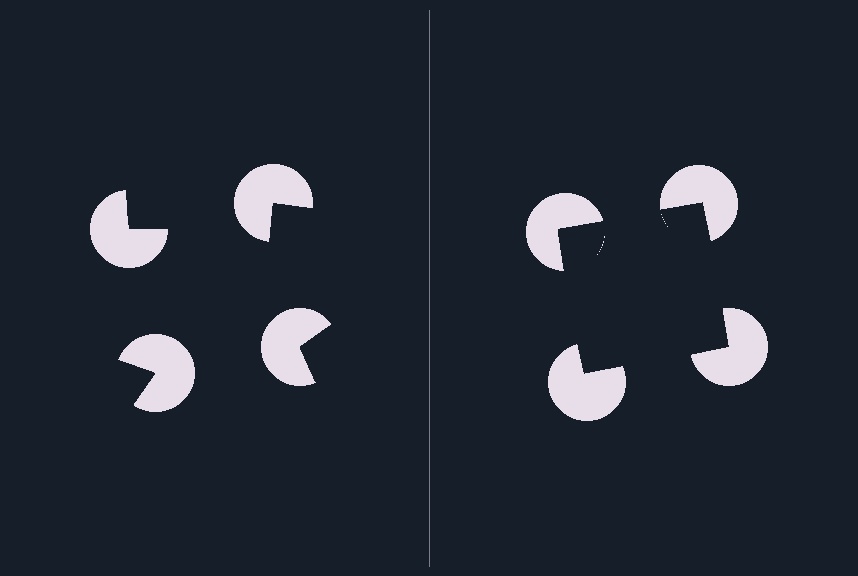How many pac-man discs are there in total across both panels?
8 — 4 on each side.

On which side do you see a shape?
An illusory square appears on the right side. On the left side the wedge cuts are rotated, so no coherent shape forms.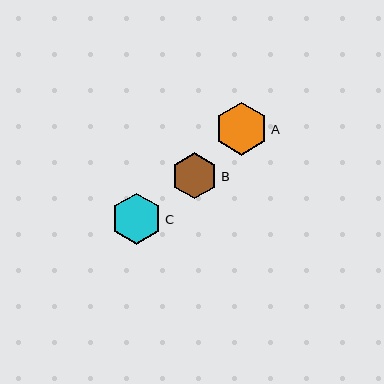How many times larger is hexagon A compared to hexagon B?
Hexagon A is approximately 1.1 times the size of hexagon B.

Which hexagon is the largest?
Hexagon A is the largest with a size of approximately 53 pixels.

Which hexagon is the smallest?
Hexagon B is the smallest with a size of approximately 46 pixels.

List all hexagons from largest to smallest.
From largest to smallest: A, C, B.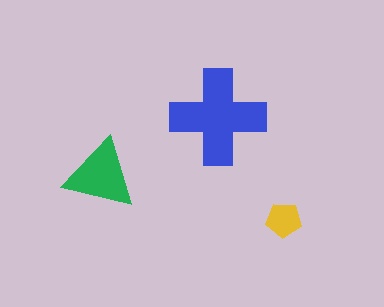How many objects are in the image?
There are 3 objects in the image.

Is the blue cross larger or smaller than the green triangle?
Larger.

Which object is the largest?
The blue cross.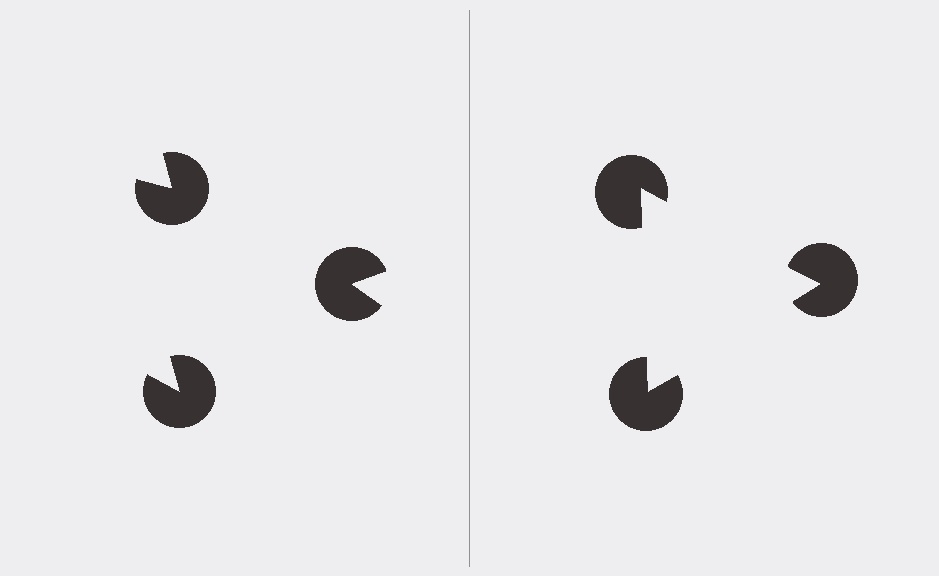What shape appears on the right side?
An illusory triangle.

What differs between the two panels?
The pac-man discs are positioned identically on both sides; only the wedge orientations differ. On the right they align to a triangle; on the left they are misaligned.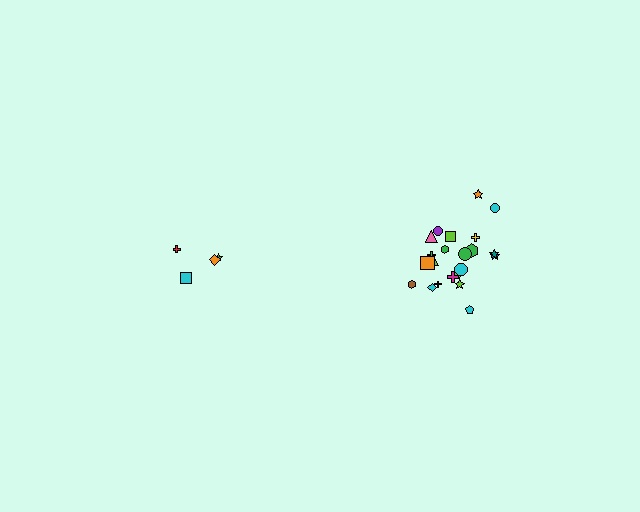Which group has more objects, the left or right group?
The right group.